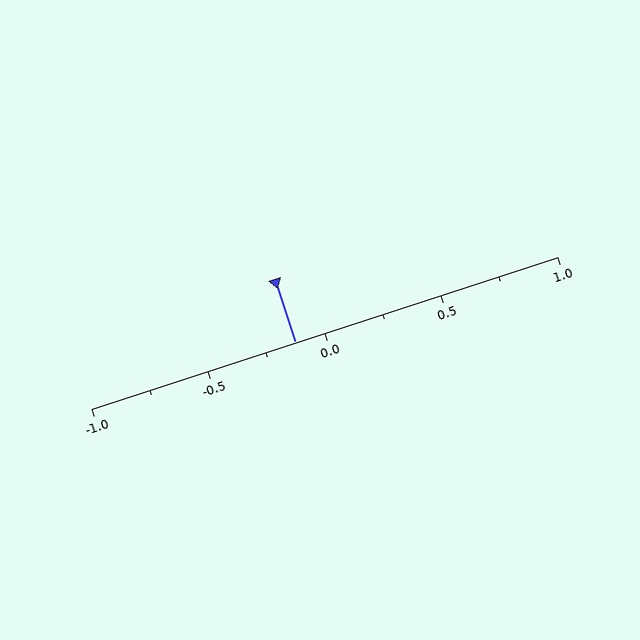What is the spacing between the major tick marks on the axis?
The major ticks are spaced 0.5 apart.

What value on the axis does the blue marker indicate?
The marker indicates approximately -0.12.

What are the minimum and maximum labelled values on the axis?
The axis runs from -1.0 to 1.0.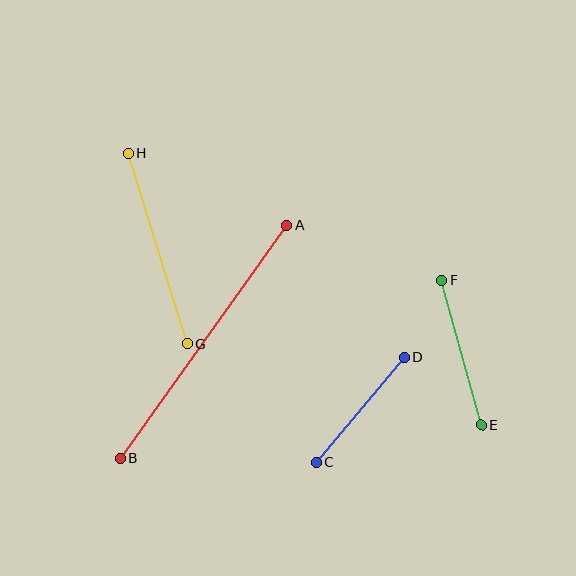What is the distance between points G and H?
The distance is approximately 199 pixels.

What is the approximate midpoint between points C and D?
The midpoint is at approximately (360, 410) pixels.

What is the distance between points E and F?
The distance is approximately 149 pixels.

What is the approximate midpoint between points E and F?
The midpoint is at approximately (461, 353) pixels.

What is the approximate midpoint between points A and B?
The midpoint is at approximately (203, 342) pixels.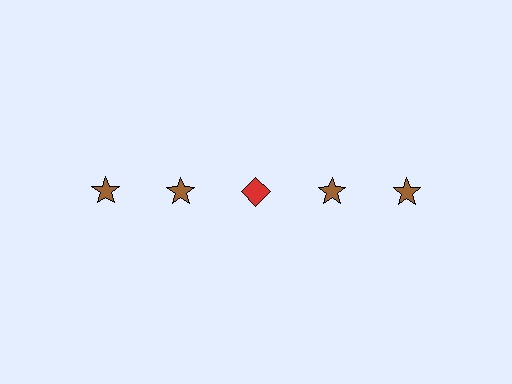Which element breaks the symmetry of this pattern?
The red diamond in the top row, center column breaks the symmetry. All other shapes are brown stars.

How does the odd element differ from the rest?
It differs in both color (red instead of brown) and shape (diamond instead of star).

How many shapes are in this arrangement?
There are 5 shapes arranged in a grid pattern.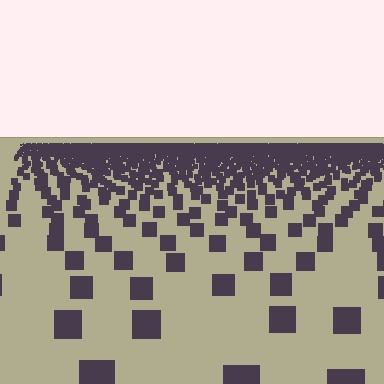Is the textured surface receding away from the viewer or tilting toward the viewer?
The surface is receding away from the viewer. Texture elements get smaller and denser toward the top.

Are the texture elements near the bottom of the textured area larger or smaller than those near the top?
Larger. Near the bottom, elements are closer to the viewer and appear at a bigger on-screen size.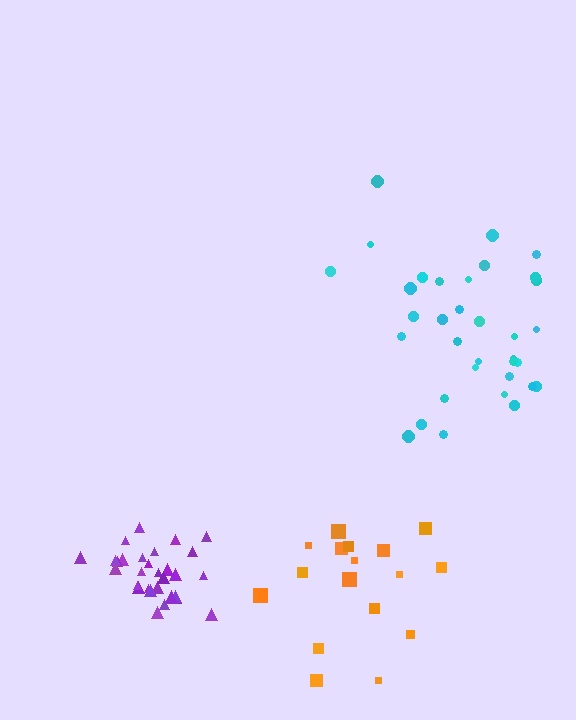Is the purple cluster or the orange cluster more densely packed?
Purple.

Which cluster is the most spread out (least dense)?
Orange.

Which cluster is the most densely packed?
Purple.